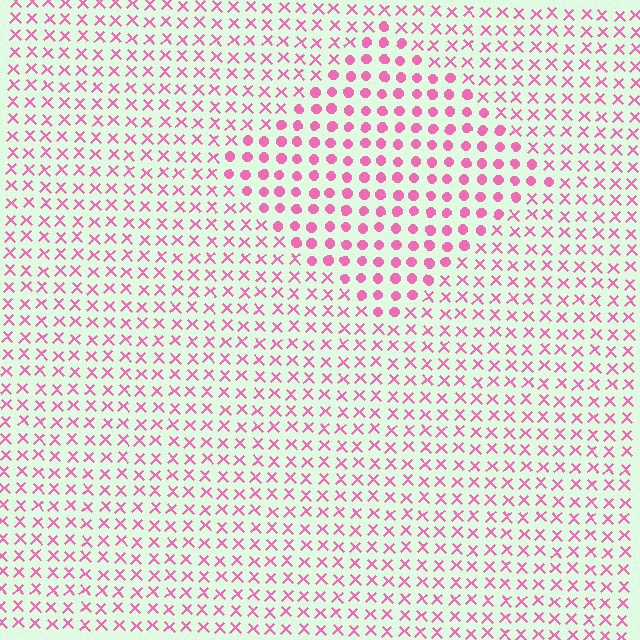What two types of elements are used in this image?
The image uses circles inside the diamond region and X marks outside it.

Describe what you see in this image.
The image is filled with small pink elements arranged in a uniform grid. A diamond-shaped region contains circles, while the surrounding area contains X marks. The boundary is defined purely by the change in element shape.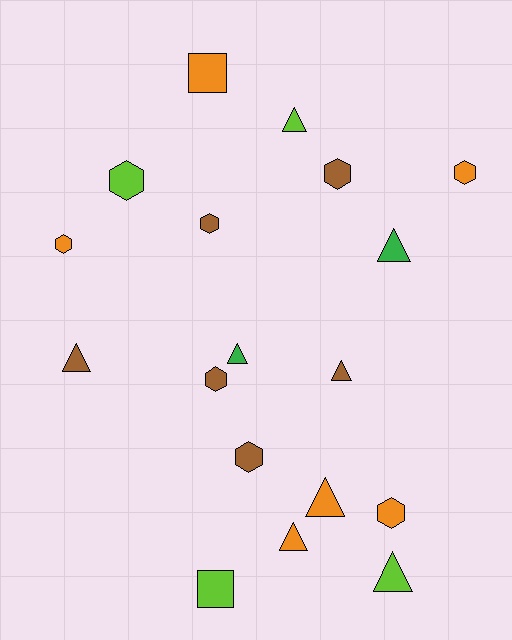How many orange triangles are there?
There are 2 orange triangles.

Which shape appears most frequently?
Hexagon, with 8 objects.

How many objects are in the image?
There are 18 objects.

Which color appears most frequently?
Orange, with 6 objects.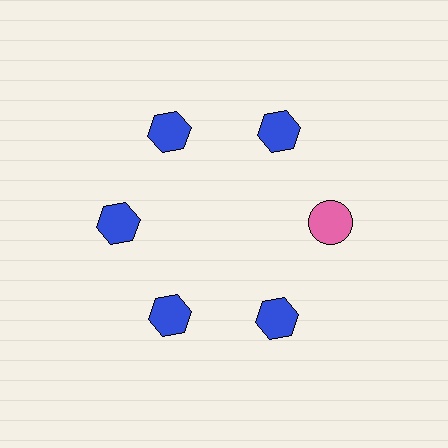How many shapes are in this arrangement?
There are 6 shapes arranged in a ring pattern.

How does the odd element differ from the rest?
It differs in both color (pink instead of blue) and shape (circle instead of hexagon).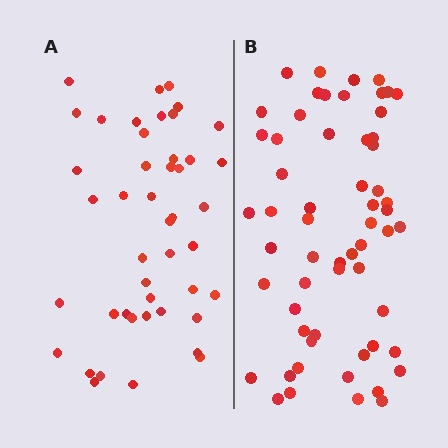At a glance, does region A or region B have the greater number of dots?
Region B (the right region) has more dots.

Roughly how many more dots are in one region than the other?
Region B has approximately 15 more dots than region A.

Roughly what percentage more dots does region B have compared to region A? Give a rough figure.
About 30% more.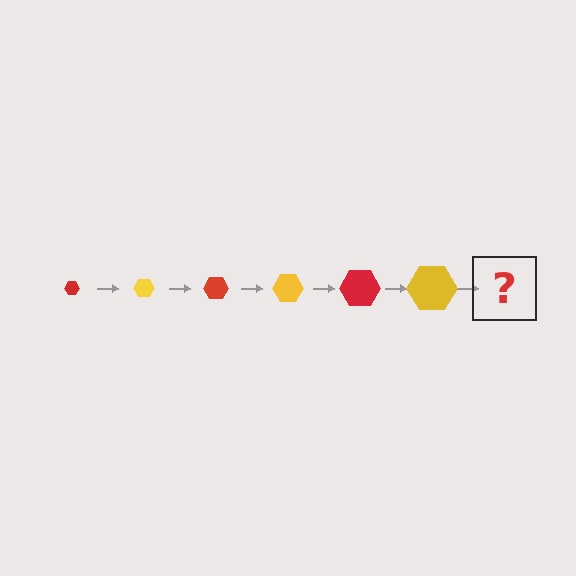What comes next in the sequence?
The next element should be a red hexagon, larger than the previous one.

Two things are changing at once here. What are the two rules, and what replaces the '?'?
The two rules are that the hexagon grows larger each step and the color cycles through red and yellow. The '?' should be a red hexagon, larger than the previous one.